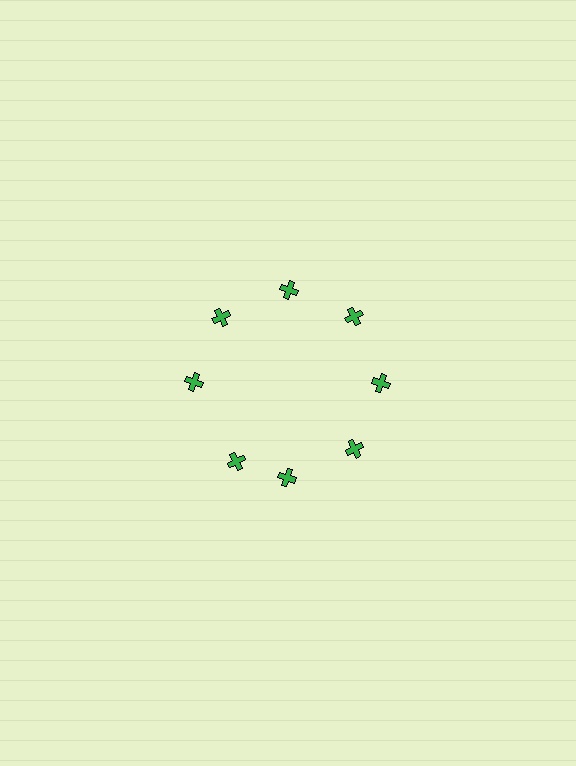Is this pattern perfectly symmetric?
No. The 8 green crosses are arranged in a ring, but one element near the 8 o'clock position is rotated out of alignment along the ring, breaking the 8-fold rotational symmetry.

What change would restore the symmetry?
The symmetry would be restored by rotating it back into even spacing with its neighbors so that all 8 crosses sit at equal angles and equal distance from the center.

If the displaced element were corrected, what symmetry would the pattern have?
It would have 8-fold rotational symmetry — the pattern would map onto itself every 45 degrees.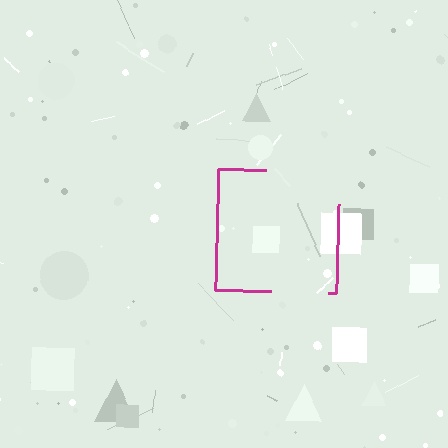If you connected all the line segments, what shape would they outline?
They would outline a square.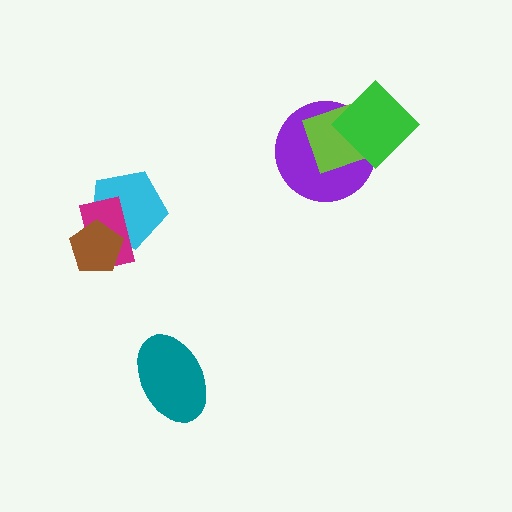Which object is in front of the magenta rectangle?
The brown pentagon is in front of the magenta rectangle.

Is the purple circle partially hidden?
Yes, it is partially covered by another shape.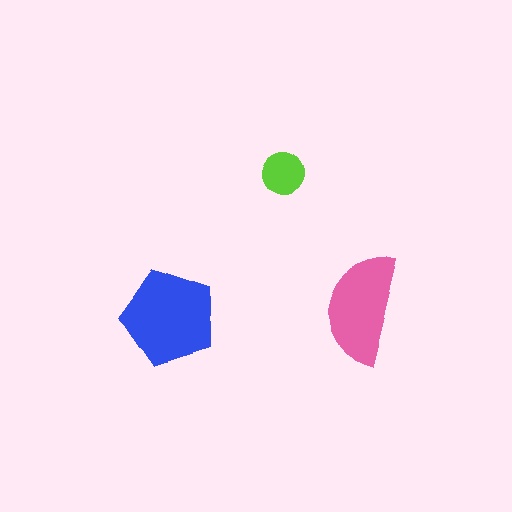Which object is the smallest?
The lime circle.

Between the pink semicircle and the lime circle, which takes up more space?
The pink semicircle.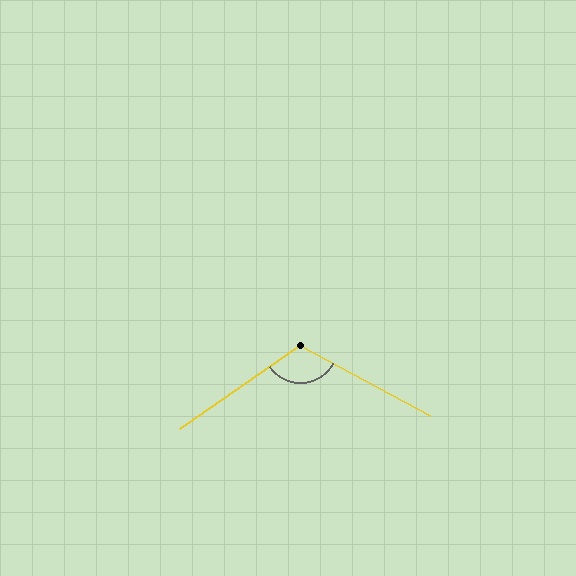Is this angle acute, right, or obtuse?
It is obtuse.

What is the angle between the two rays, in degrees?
Approximately 117 degrees.